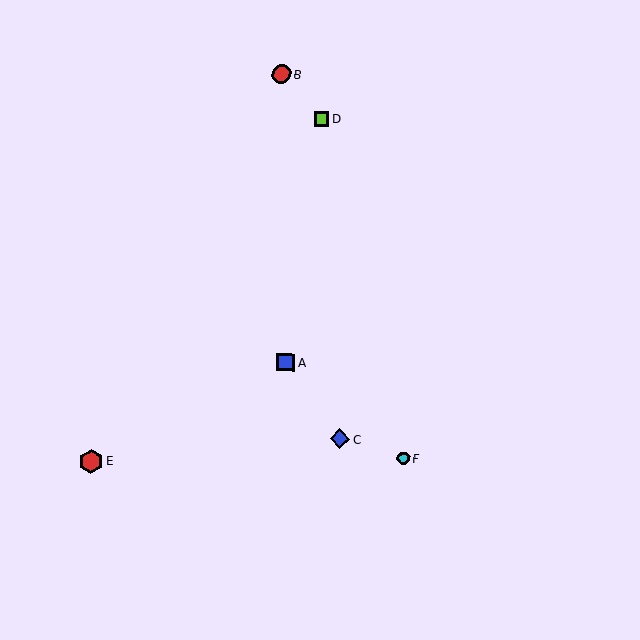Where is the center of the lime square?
The center of the lime square is at (321, 119).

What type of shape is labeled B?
Shape B is a red circle.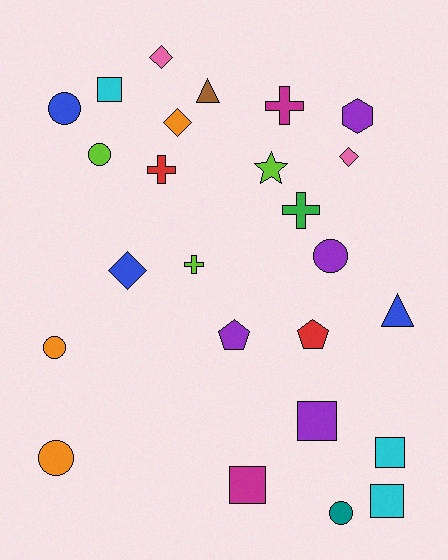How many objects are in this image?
There are 25 objects.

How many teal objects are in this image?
There is 1 teal object.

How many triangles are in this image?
There are 2 triangles.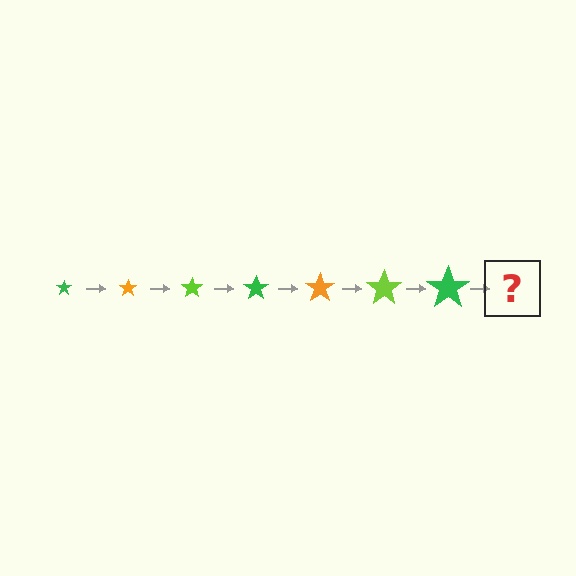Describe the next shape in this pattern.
It should be an orange star, larger than the previous one.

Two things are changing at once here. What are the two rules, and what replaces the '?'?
The two rules are that the star grows larger each step and the color cycles through green, orange, and lime. The '?' should be an orange star, larger than the previous one.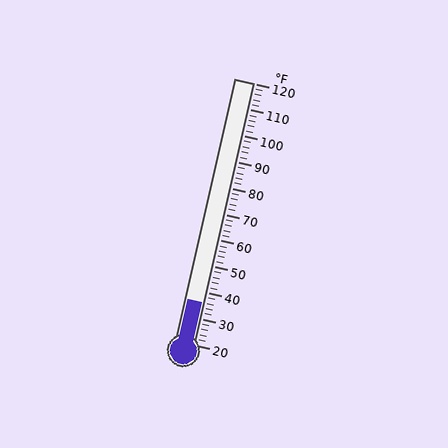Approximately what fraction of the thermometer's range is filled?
The thermometer is filled to approximately 15% of its range.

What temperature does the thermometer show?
The thermometer shows approximately 36°F.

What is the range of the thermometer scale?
The thermometer scale ranges from 20°F to 120°F.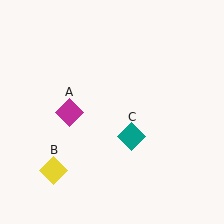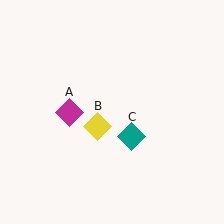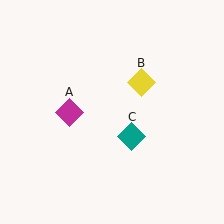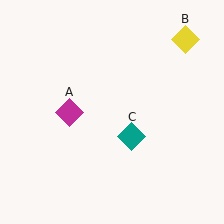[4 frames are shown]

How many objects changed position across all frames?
1 object changed position: yellow diamond (object B).